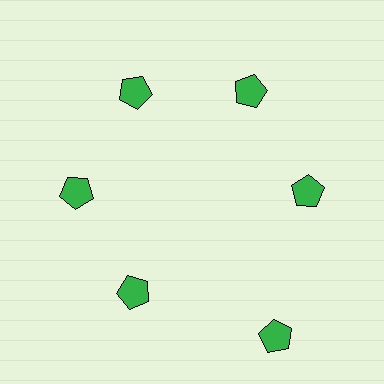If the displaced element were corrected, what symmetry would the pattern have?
It would have 6-fold rotational symmetry — the pattern would map onto itself every 60 degrees.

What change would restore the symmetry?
The symmetry would be restored by moving it inward, back onto the ring so that all 6 pentagons sit at equal angles and equal distance from the center.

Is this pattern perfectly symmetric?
No. The 6 green pentagons are arranged in a ring, but one element near the 5 o'clock position is pushed outward from the center, breaking the 6-fold rotational symmetry.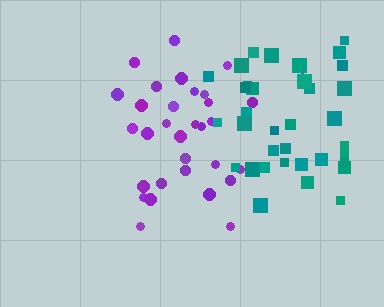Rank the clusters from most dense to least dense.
purple, teal.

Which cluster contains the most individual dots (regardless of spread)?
Teal (35).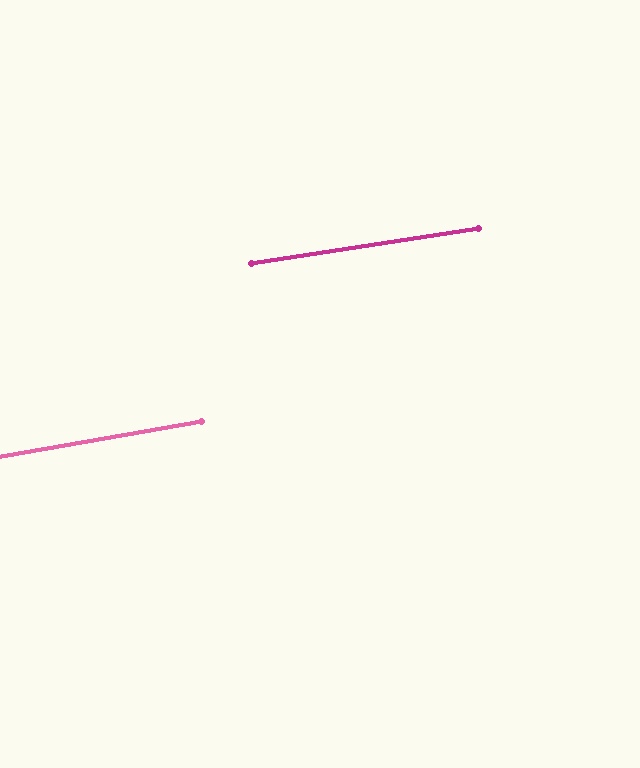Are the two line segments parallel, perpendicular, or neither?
Parallel — their directions differ by only 1.0°.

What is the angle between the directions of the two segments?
Approximately 1 degree.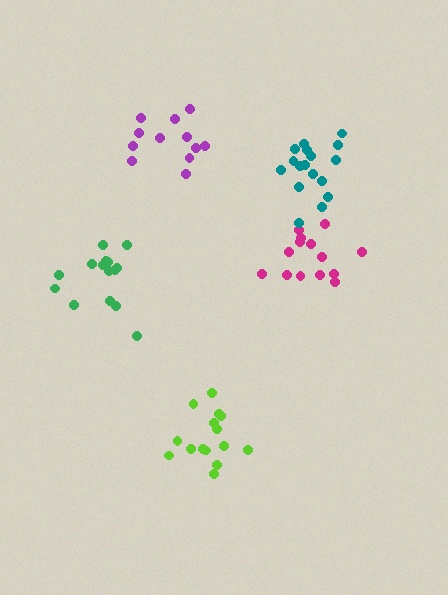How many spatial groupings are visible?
There are 5 spatial groupings.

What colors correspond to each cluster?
The clusters are colored: magenta, lime, purple, teal, green.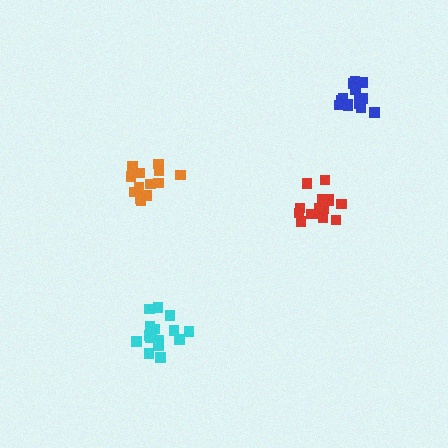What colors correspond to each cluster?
The clusters are colored: red, cyan, blue, orange.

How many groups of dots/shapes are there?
There are 4 groups.